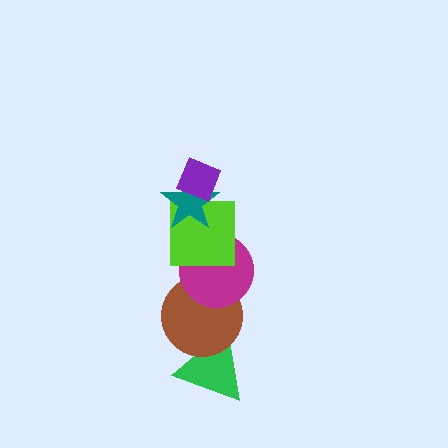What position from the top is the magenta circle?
The magenta circle is 4th from the top.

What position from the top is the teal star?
The teal star is 2nd from the top.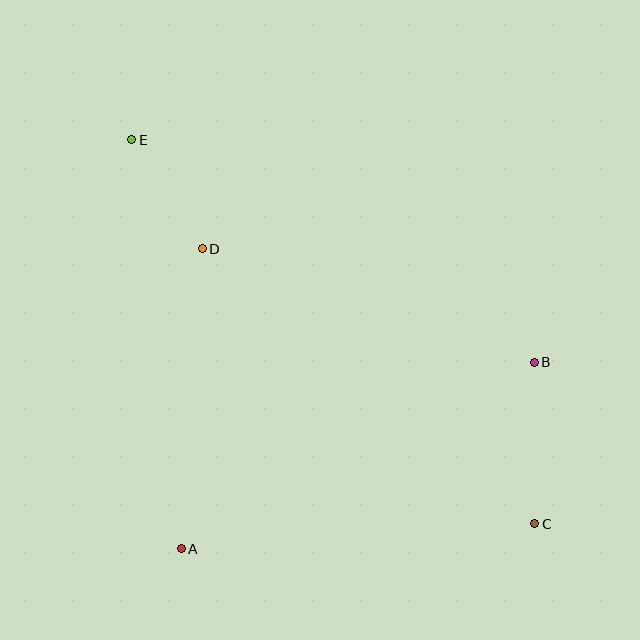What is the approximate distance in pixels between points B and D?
The distance between B and D is approximately 351 pixels.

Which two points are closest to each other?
Points D and E are closest to each other.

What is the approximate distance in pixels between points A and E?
The distance between A and E is approximately 412 pixels.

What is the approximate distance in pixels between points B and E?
The distance between B and E is approximately 460 pixels.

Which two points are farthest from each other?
Points C and E are farthest from each other.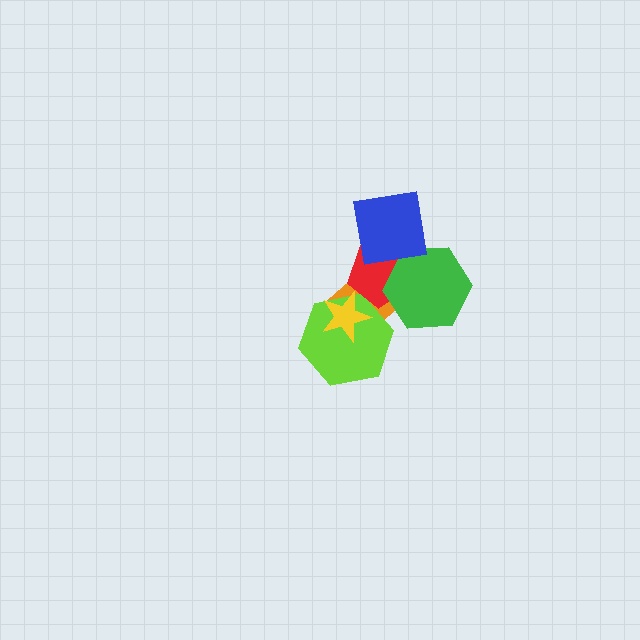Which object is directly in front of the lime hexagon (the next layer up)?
The red pentagon is directly in front of the lime hexagon.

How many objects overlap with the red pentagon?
4 objects overlap with the red pentagon.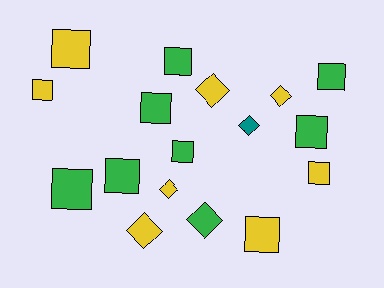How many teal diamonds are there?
There is 1 teal diamond.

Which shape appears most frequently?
Square, with 11 objects.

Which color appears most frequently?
Yellow, with 8 objects.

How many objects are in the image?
There are 17 objects.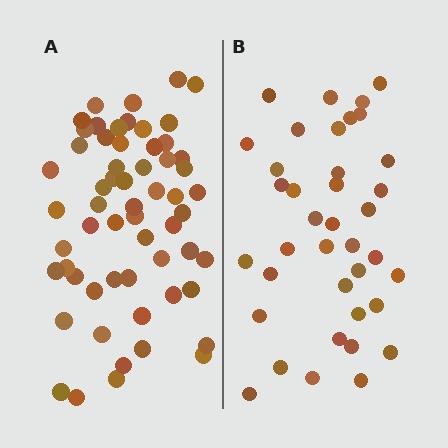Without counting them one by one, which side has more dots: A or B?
Region A (the left region) has more dots.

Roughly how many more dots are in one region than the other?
Region A has approximately 20 more dots than region B.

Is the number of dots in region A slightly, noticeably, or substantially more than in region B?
Region A has substantially more. The ratio is roughly 1.6 to 1.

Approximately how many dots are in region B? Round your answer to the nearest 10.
About 40 dots. (The exact count is 38, which rounds to 40.)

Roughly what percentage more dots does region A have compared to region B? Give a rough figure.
About 55% more.